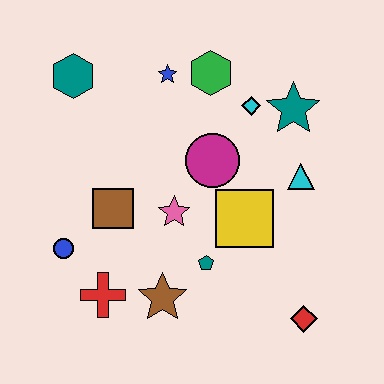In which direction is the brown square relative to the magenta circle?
The brown square is to the left of the magenta circle.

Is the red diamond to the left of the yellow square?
No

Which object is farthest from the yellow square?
The teal hexagon is farthest from the yellow square.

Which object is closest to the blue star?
The green hexagon is closest to the blue star.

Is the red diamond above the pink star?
No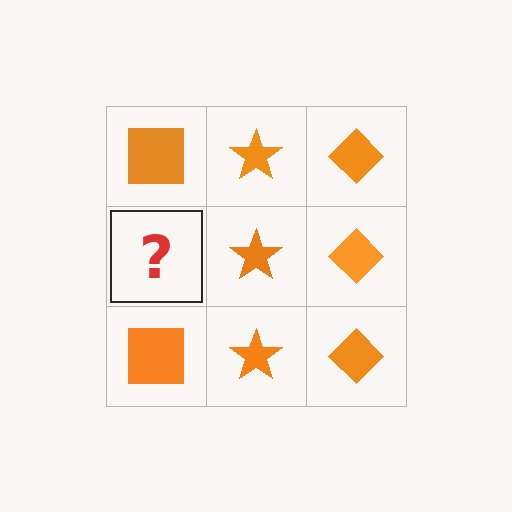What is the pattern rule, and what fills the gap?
The rule is that each column has a consistent shape. The gap should be filled with an orange square.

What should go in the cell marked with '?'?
The missing cell should contain an orange square.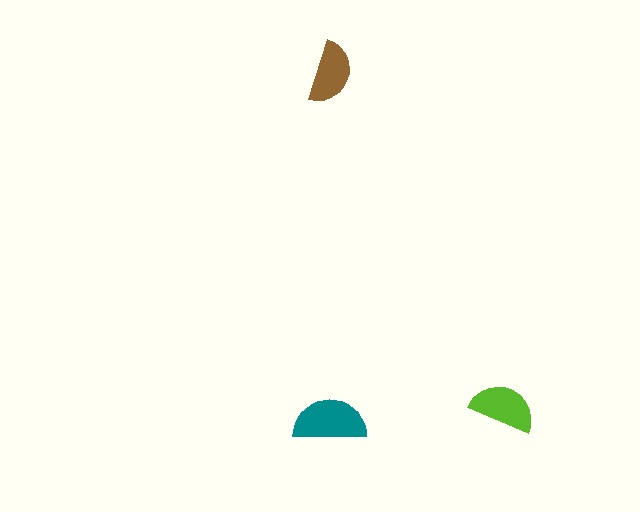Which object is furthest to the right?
The lime semicircle is rightmost.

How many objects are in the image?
There are 3 objects in the image.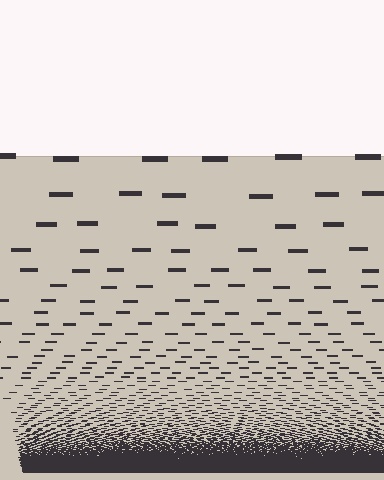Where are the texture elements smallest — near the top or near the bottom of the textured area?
Near the bottom.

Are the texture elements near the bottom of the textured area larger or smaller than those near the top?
Smaller. The gradient is inverted — elements near the bottom are smaller and denser.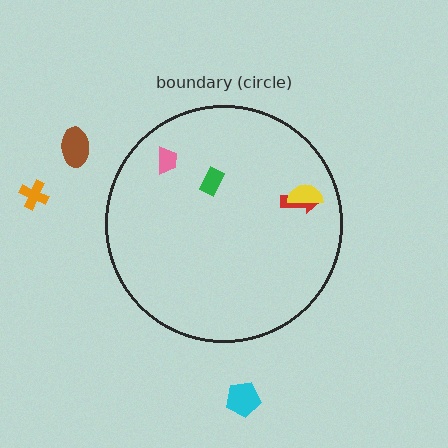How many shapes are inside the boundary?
4 inside, 3 outside.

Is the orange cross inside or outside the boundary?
Outside.